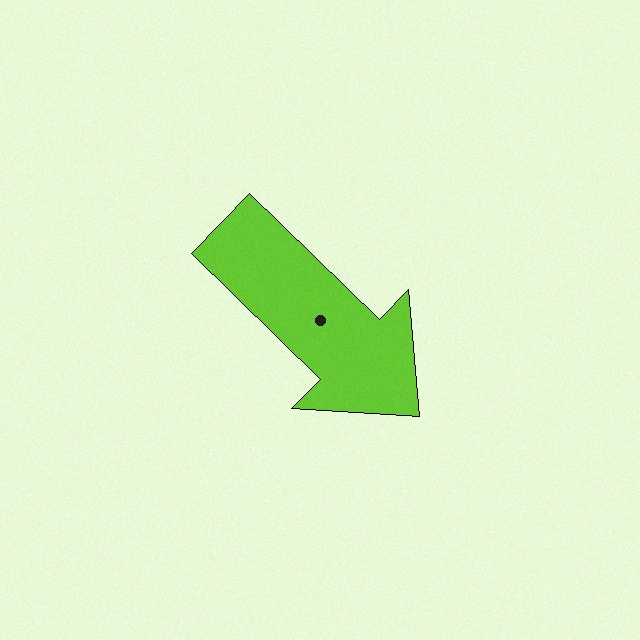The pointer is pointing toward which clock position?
Roughly 4 o'clock.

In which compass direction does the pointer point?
Southeast.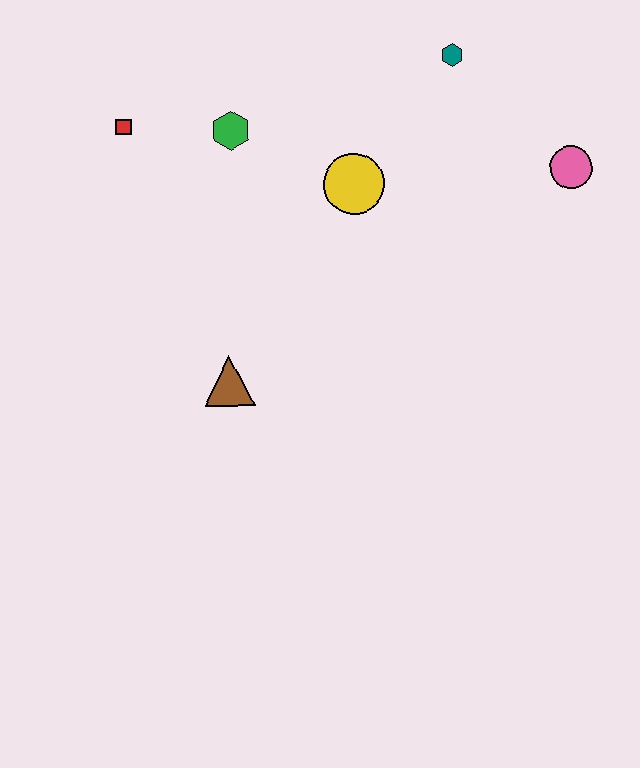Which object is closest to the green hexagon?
The red square is closest to the green hexagon.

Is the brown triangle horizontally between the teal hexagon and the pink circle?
No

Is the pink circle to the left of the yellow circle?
No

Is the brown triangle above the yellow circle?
No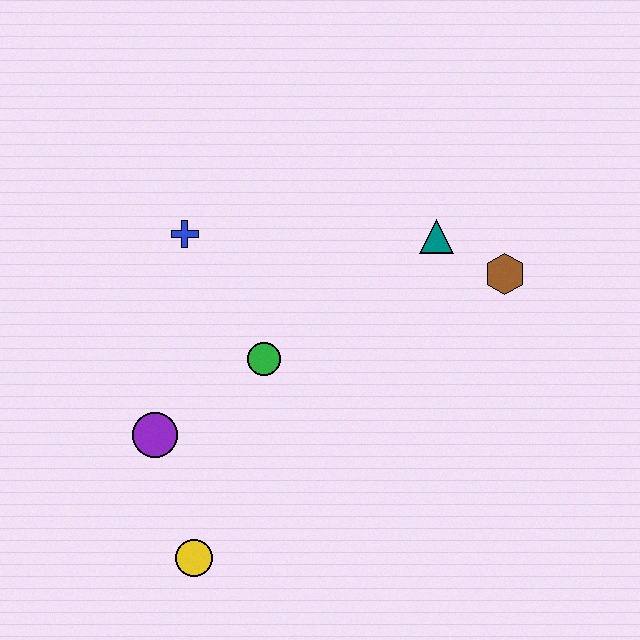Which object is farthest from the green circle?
The brown hexagon is farthest from the green circle.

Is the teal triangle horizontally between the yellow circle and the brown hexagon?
Yes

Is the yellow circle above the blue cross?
No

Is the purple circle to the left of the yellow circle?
Yes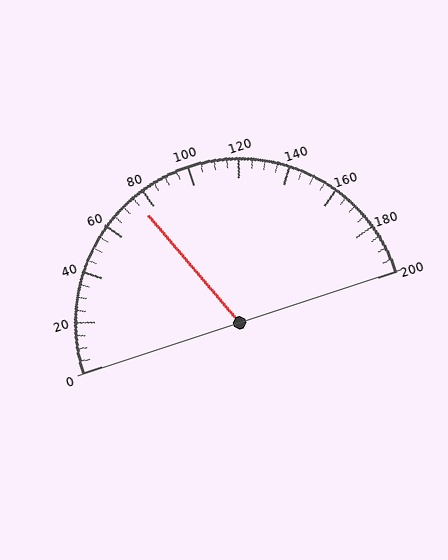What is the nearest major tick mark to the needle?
The nearest major tick mark is 80.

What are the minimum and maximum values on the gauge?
The gauge ranges from 0 to 200.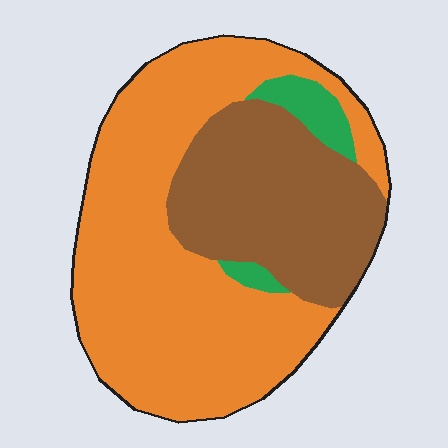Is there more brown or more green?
Brown.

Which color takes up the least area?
Green, at roughly 5%.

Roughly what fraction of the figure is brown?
Brown covers about 30% of the figure.